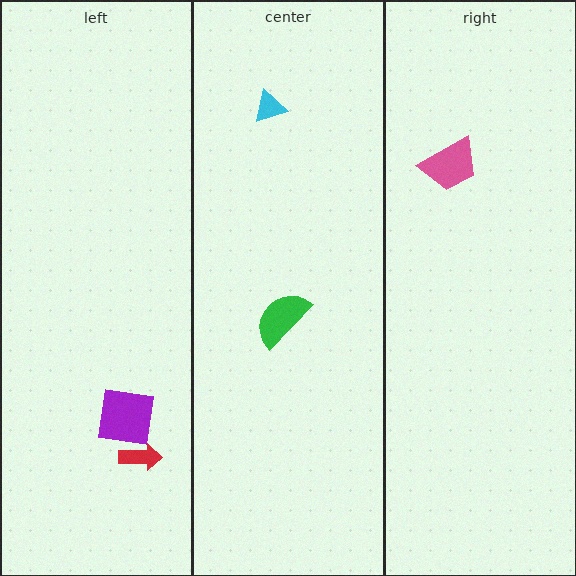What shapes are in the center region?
The green semicircle, the cyan triangle.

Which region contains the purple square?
The left region.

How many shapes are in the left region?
2.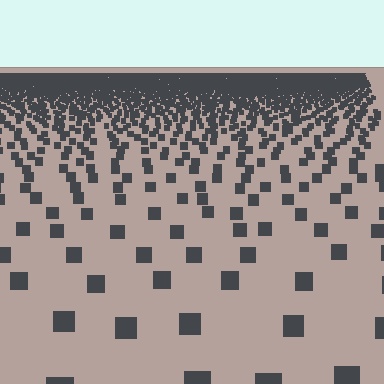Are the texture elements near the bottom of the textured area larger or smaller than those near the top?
Larger. Near the bottom, elements are closer to the viewer and appear at a bigger on-screen size.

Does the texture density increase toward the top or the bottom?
Density increases toward the top.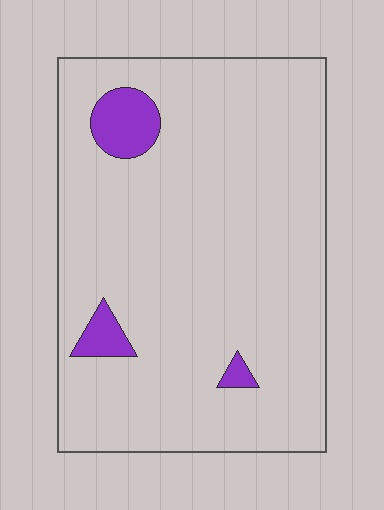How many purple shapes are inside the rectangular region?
3.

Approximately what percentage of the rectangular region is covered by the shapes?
Approximately 5%.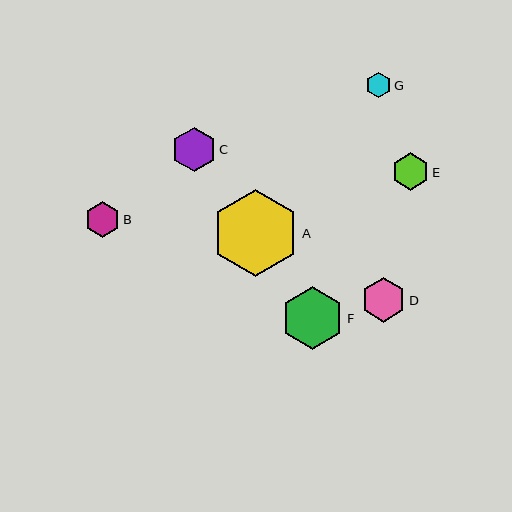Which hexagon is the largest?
Hexagon A is the largest with a size of approximately 88 pixels.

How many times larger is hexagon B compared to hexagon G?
Hexagon B is approximately 1.4 times the size of hexagon G.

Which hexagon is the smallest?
Hexagon G is the smallest with a size of approximately 25 pixels.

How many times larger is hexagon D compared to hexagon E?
Hexagon D is approximately 1.2 times the size of hexagon E.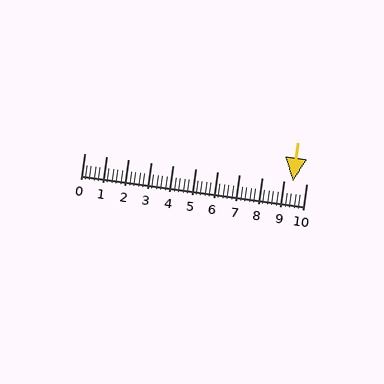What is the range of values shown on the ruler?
The ruler shows values from 0 to 10.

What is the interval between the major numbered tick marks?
The major tick marks are spaced 1 units apart.